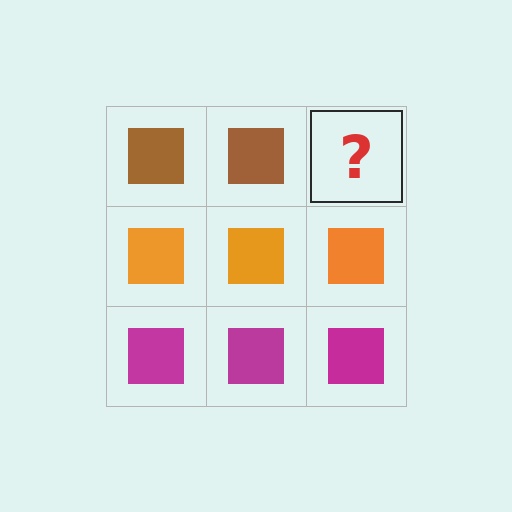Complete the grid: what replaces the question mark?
The question mark should be replaced with a brown square.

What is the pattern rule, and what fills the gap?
The rule is that each row has a consistent color. The gap should be filled with a brown square.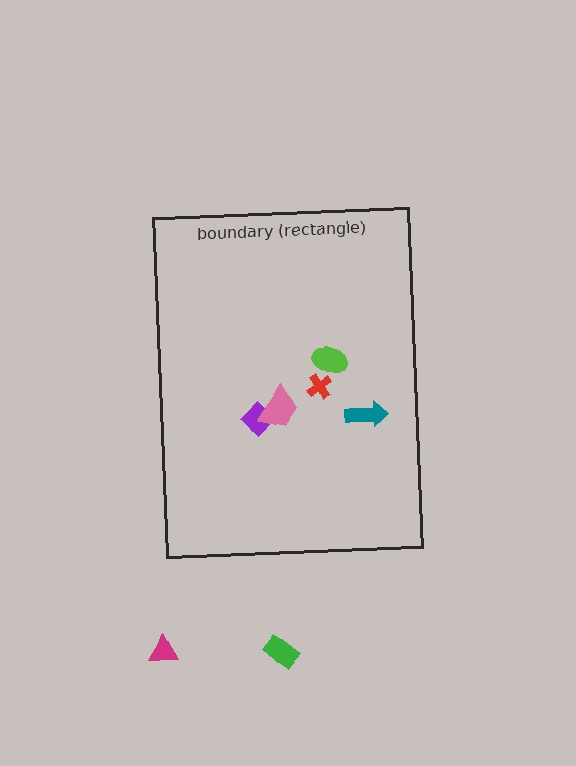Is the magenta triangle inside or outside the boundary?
Outside.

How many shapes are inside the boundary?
5 inside, 2 outside.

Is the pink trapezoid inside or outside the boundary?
Inside.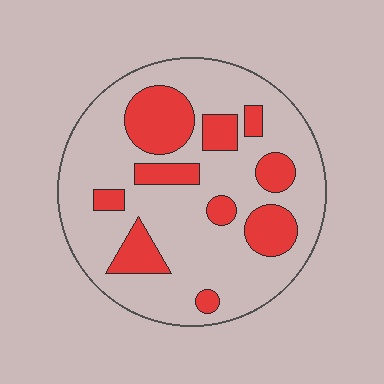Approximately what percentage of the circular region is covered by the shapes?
Approximately 25%.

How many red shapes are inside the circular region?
10.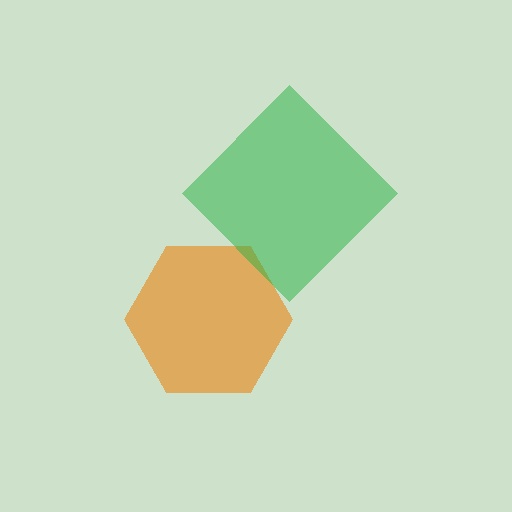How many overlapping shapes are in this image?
There are 2 overlapping shapes in the image.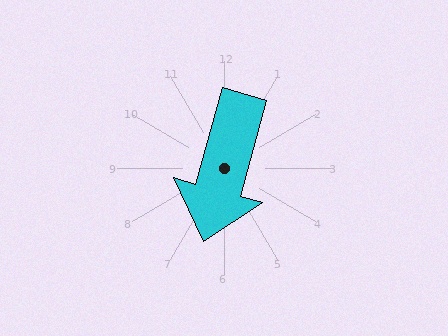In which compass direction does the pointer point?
South.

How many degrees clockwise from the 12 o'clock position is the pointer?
Approximately 195 degrees.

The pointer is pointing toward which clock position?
Roughly 7 o'clock.